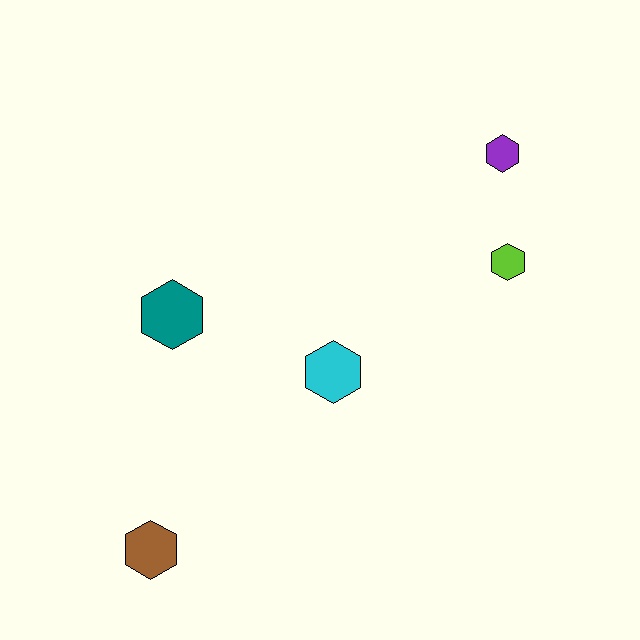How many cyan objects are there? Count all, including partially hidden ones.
There is 1 cyan object.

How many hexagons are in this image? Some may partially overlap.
There are 5 hexagons.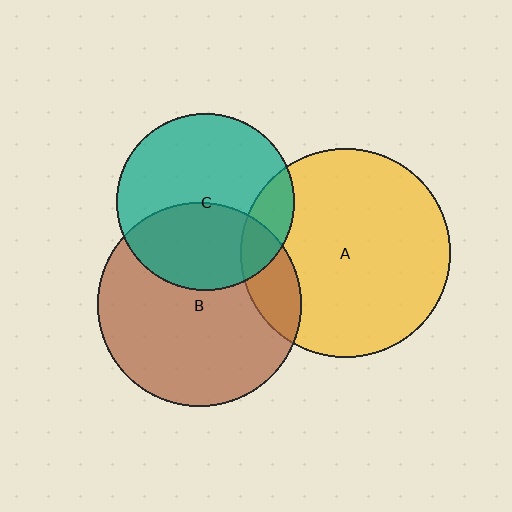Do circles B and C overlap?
Yes.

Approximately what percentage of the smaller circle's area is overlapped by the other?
Approximately 40%.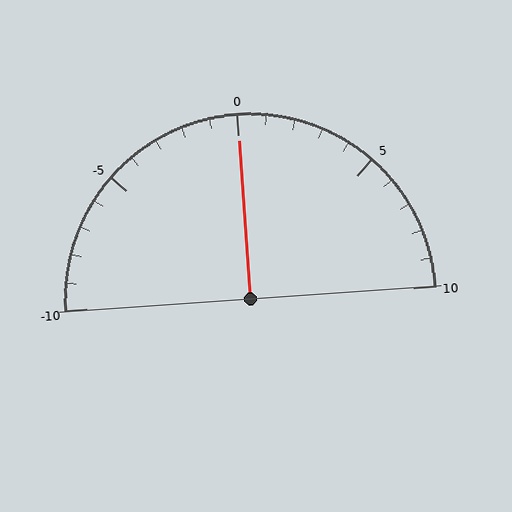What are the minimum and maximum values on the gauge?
The gauge ranges from -10 to 10.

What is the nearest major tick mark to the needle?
The nearest major tick mark is 0.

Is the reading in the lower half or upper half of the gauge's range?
The reading is in the upper half of the range (-10 to 10).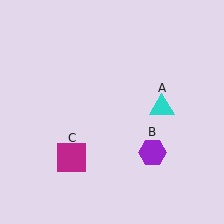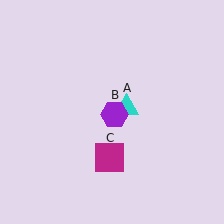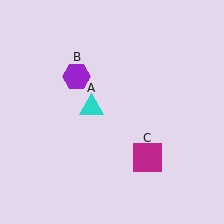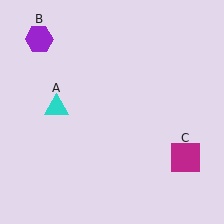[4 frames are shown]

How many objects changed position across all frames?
3 objects changed position: cyan triangle (object A), purple hexagon (object B), magenta square (object C).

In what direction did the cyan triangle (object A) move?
The cyan triangle (object A) moved left.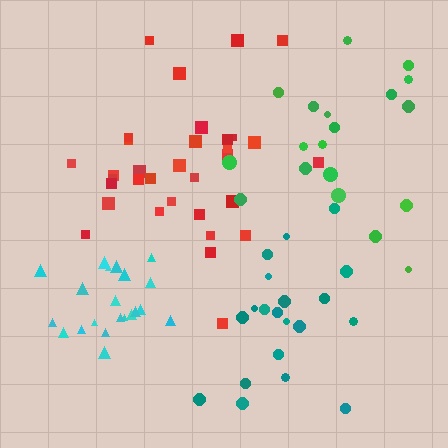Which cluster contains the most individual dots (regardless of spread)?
Red (33).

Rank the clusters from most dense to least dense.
cyan, teal, red, green.